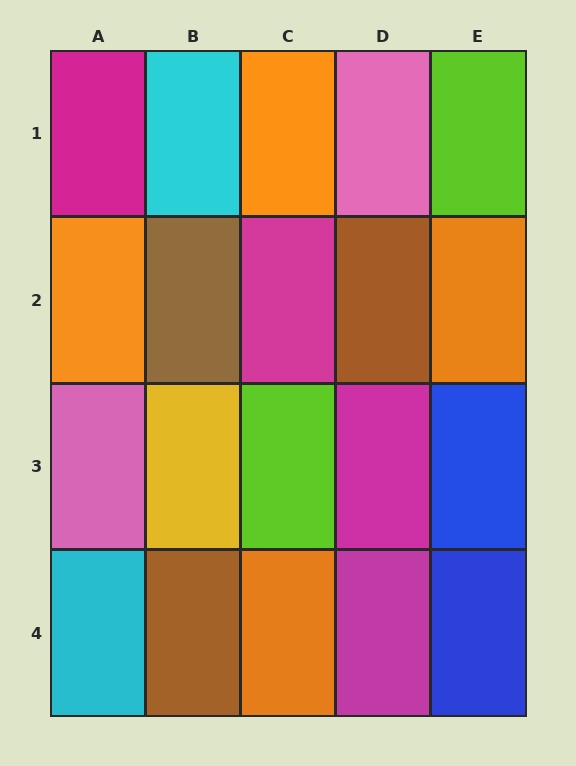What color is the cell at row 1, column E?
Lime.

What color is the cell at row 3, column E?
Blue.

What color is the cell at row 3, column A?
Pink.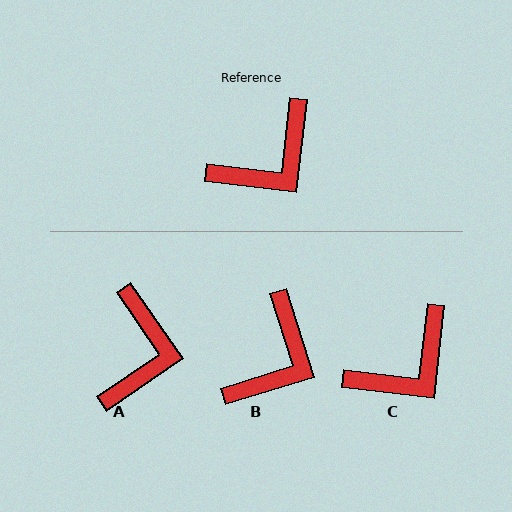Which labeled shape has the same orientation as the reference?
C.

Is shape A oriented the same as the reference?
No, it is off by about 41 degrees.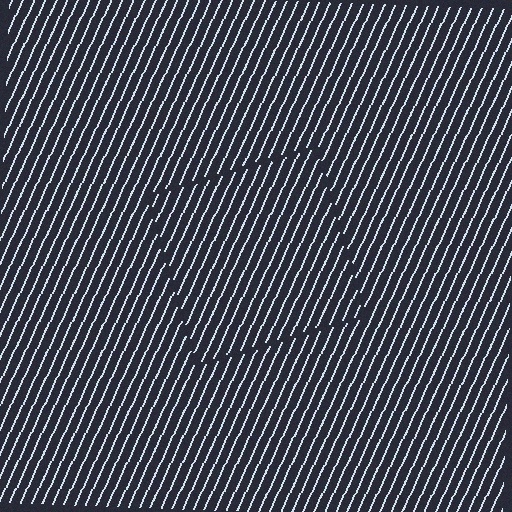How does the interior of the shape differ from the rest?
The interior of the shape contains the same grating, shifted by half a period — the contour is defined by the phase discontinuity where line-ends from the inner and outer gratings abut.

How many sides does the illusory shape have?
4 sides — the line-ends trace a square.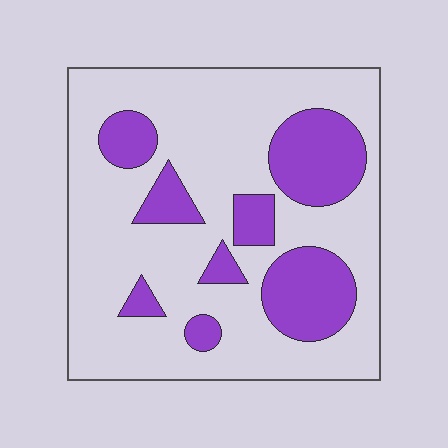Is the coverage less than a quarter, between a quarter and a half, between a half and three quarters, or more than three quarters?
Between a quarter and a half.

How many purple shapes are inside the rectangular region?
8.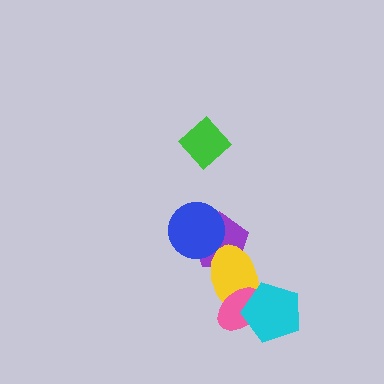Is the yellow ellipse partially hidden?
Yes, it is partially covered by another shape.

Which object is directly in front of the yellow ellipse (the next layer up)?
The pink ellipse is directly in front of the yellow ellipse.